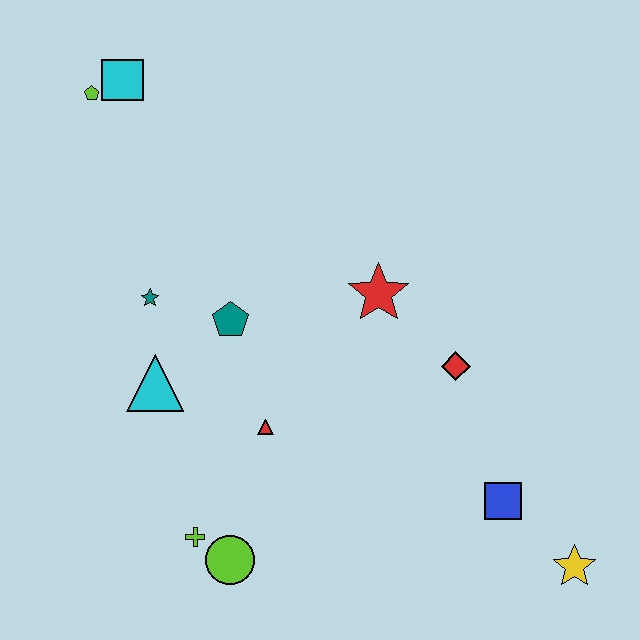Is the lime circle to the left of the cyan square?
No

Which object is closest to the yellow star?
The blue square is closest to the yellow star.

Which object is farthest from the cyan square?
The yellow star is farthest from the cyan square.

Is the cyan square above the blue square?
Yes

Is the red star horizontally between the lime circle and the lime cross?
No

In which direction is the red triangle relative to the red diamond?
The red triangle is to the left of the red diamond.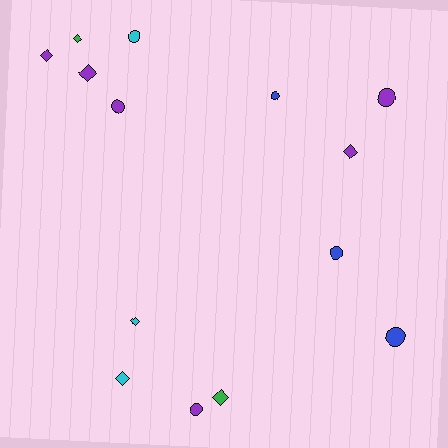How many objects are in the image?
There are 14 objects.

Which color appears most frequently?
Purple, with 6 objects.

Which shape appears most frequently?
Diamond, with 7 objects.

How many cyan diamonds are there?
There are 2 cyan diamonds.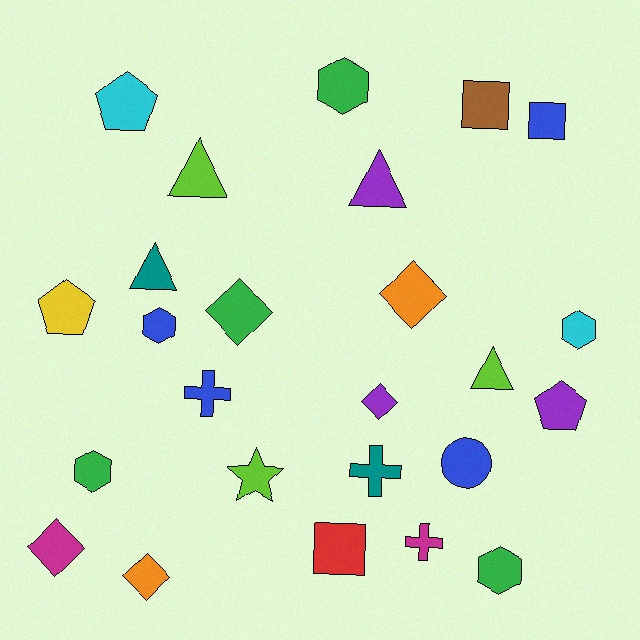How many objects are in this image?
There are 25 objects.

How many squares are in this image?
There are 3 squares.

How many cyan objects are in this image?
There are 2 cyan objects.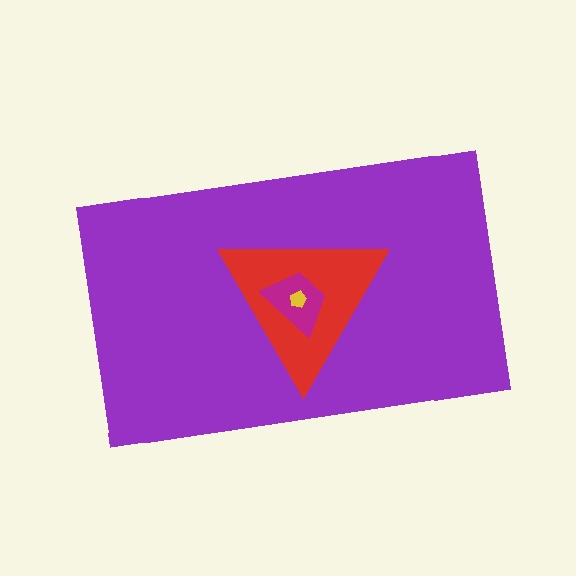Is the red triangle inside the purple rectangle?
Yes.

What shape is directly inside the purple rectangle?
The red triangle.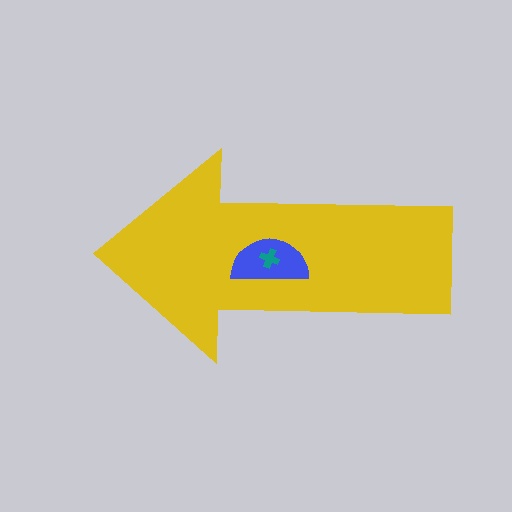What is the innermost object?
The teal cross.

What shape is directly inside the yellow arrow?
The blue semicircle.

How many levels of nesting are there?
3.